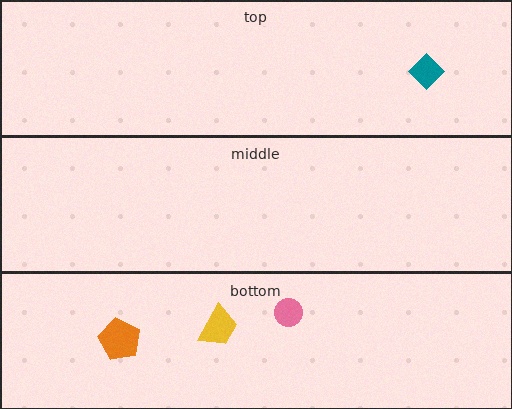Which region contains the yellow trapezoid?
The bottom region.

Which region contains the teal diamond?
The top region.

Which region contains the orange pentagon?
The bottom region.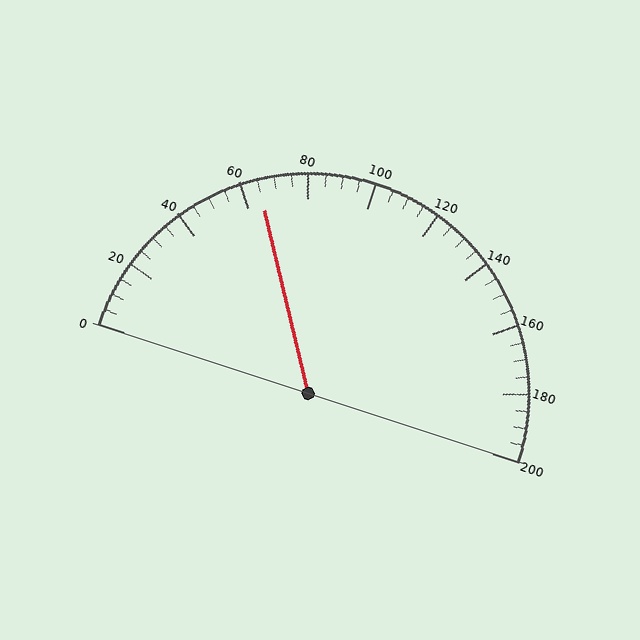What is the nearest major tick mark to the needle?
The nearest major tick mark is 60.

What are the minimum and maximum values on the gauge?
The gauge ranges from 0 to 200.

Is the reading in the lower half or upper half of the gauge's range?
The reading is in the lower half of the range (0 to 200).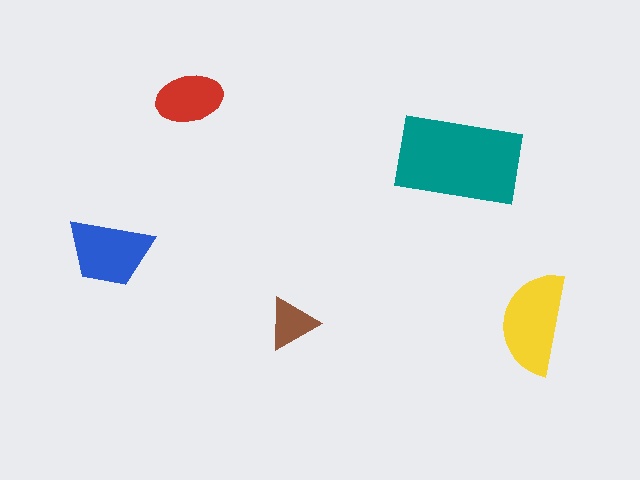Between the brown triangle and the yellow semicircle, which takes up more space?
The yellow semicircle.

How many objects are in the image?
There are 5 objects in the image.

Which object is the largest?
The teal rectangle.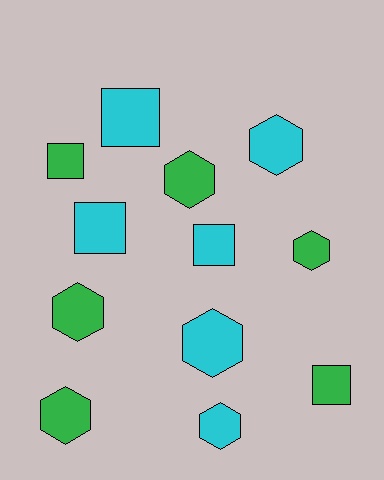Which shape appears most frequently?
Hexagon, with 7 objects.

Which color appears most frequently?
Cyan, with 6 objects.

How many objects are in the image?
There are 12 objects.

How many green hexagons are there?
There are 4 green hexagons.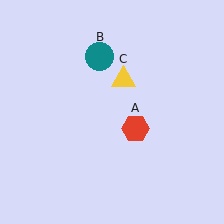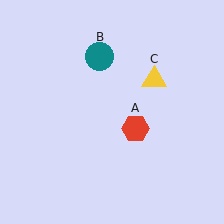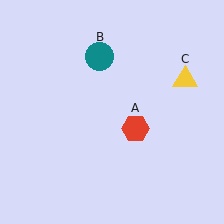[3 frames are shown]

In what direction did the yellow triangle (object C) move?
The yellow triangle (object C) moved right.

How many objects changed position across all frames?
1 object changed position: yellow triangle (object C).